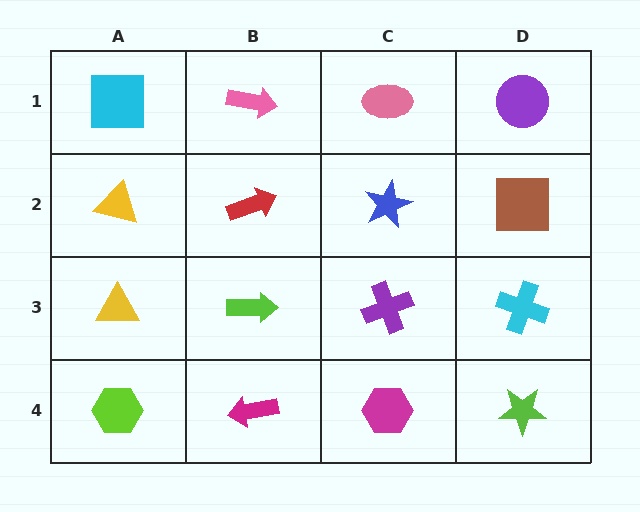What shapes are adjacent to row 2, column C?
A pink ellipse (row 1, column C), a purple cross (row 3, column C), a red arrow (row 2, column B), a brown square (row 2, column D).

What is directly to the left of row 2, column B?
A yellow triangle.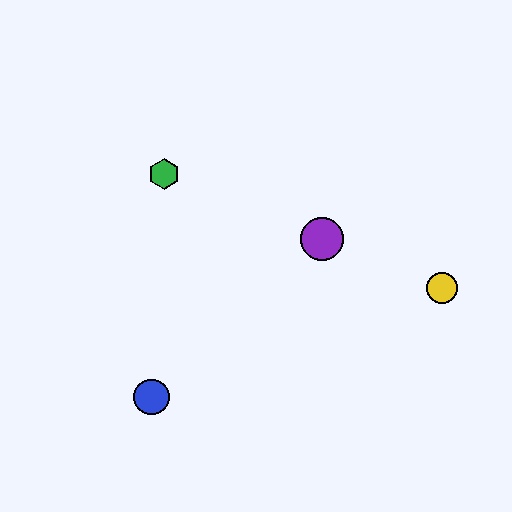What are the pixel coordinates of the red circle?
The red circle is at (321, 238).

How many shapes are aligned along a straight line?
4 shapes (the red circle, the green hexagon, the yellow circle, the purple circle) are aligned along a straight line.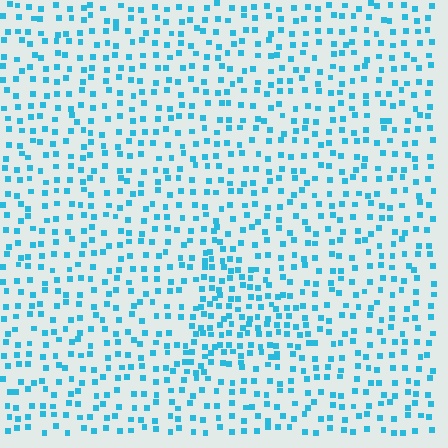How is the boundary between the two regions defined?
The boundary is defined by a change in element density (approximately 1.7x ratio). All elements are the same color, size, and shape.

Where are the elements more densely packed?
The elements are more densely packed inside the triangle boundary.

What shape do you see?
I see a triangle.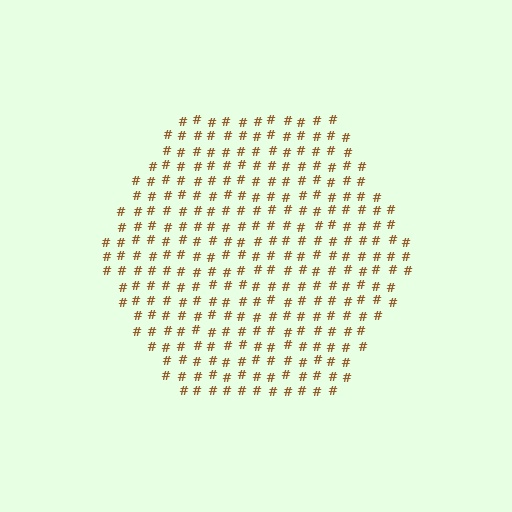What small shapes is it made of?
It is made of small hash symbols.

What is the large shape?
The large shape is a hexagon.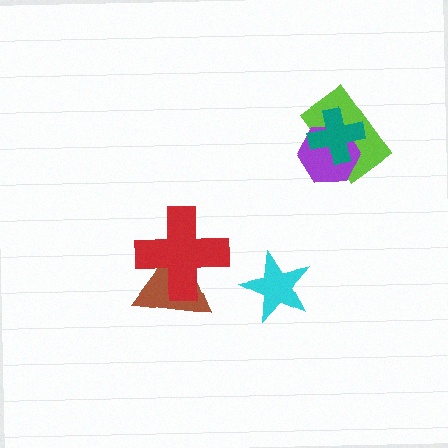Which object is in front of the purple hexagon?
The teal cross is in front of the purple hexagon.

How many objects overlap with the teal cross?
2 objects overlap with the teal cross.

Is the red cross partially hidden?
No, no other shape covers it.